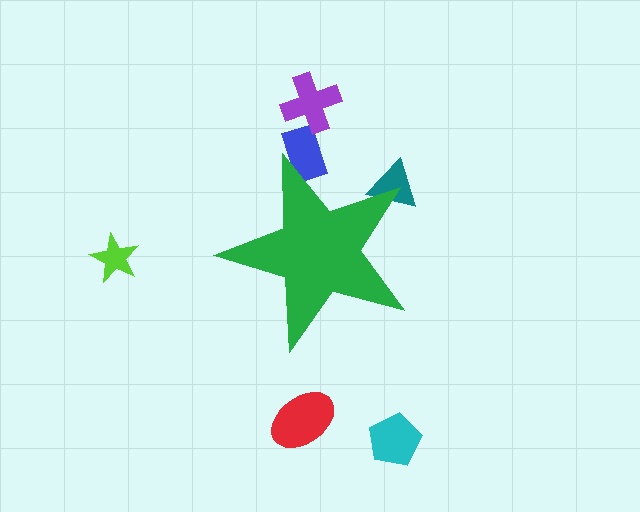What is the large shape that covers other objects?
A green star.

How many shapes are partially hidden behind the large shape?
2 shapes are partially hidden.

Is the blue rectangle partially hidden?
Yes, the blue rectangle is partially hidden behind the green star.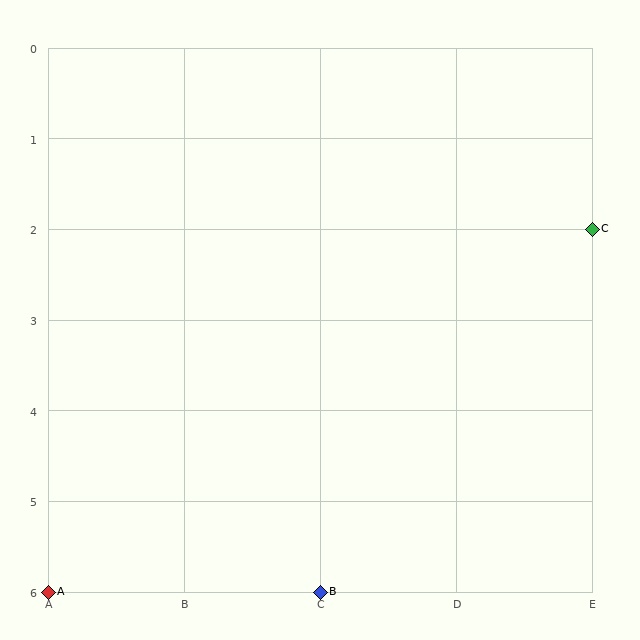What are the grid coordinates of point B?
Point B is at grid coordinates (C, 6).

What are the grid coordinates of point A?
Point A is at grid coordinates (A, 6).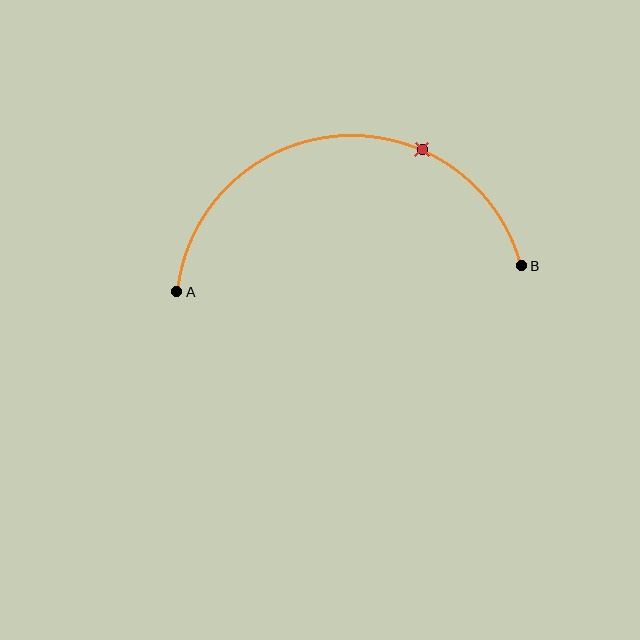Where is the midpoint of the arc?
The arc midpoint is the point on the curve farthest from the straight line joining A and B. It sits above that line.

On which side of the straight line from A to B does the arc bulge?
The arc bulges above the straight line connecting A and B.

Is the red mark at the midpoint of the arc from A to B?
No. The red mark lies on the arc but is closer to endpoint B. The arc midpoint would be at the point on the curve equidistant along the arc from both A and B.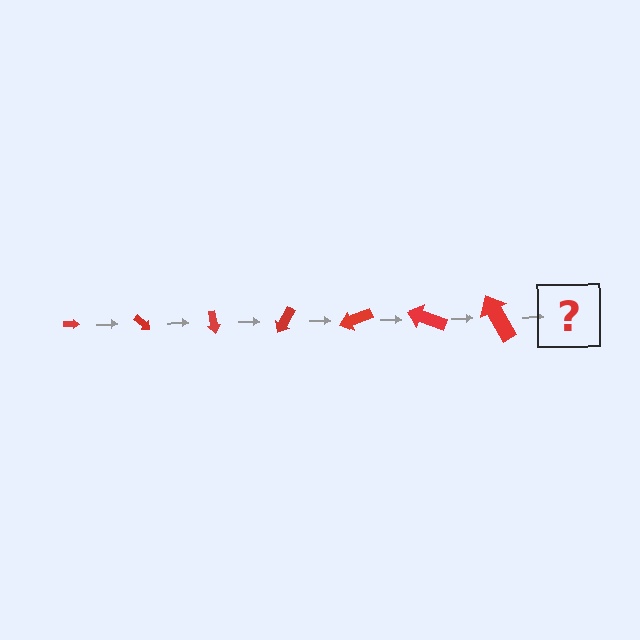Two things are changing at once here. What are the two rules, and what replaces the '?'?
The two rules are that the arrow grows larger each step and it rotates 40 degrees each step. The '?' should be an arrow, larger than the previous one and rotated 280 degrees from the start.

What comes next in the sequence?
The next element should be an arrow, larger than the previous one and rotated 280 degrees from the start.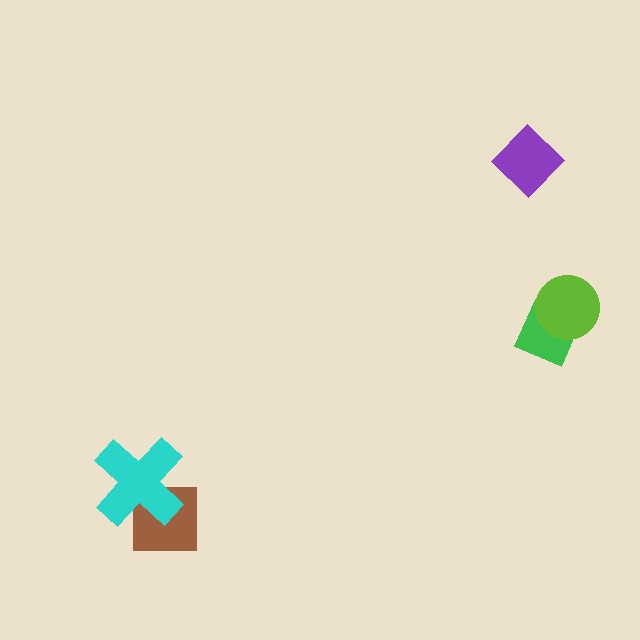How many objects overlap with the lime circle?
1 object overlaps with the lime circle.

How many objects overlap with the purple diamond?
0 objects overlap with the purple diamond.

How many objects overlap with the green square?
1 object overlaps with the green square.